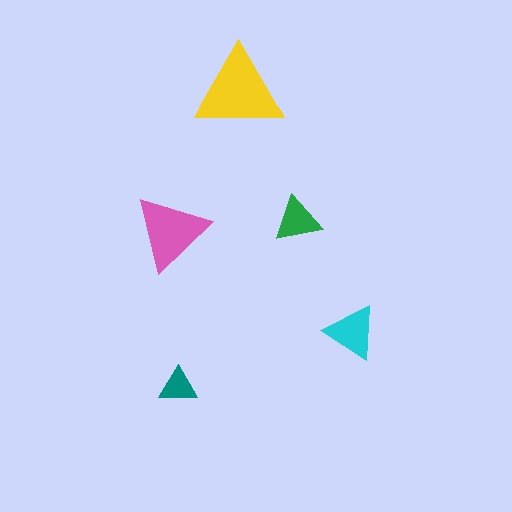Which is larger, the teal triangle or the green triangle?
The green one.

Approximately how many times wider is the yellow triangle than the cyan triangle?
About 1.5 times wider.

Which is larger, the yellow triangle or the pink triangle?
The yellow one.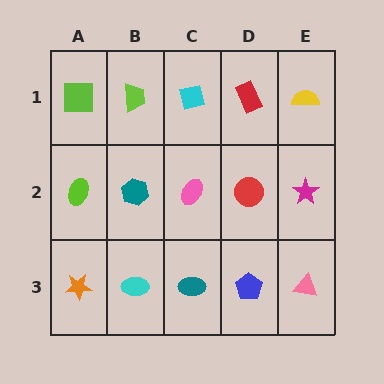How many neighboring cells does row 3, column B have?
3.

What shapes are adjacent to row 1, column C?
A pink ellipse (row 2, column C), a lime trapezoid (row 1, column B), a red rectangle (row 1, column D).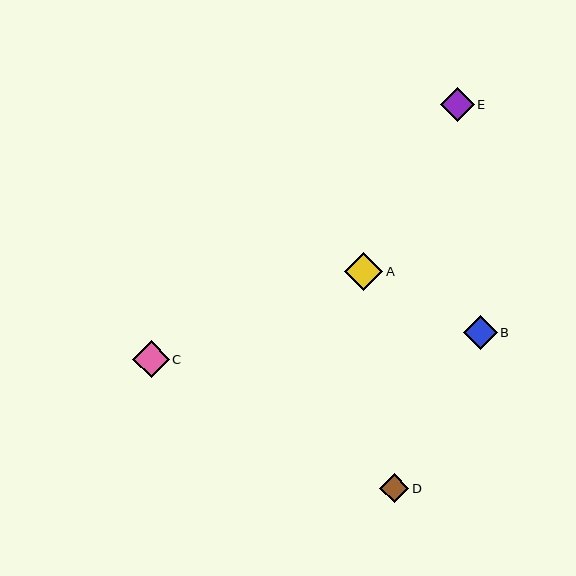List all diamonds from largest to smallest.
From largest to smallest: A, C, B, E, D.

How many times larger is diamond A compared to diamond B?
Diamond A is approximately 1.1 times the size of diamond B.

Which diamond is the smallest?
Diamond D is the smallest with a size of approximately 29 pixels.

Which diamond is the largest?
Diamond A is the largest with a size of approximately 38 pixels.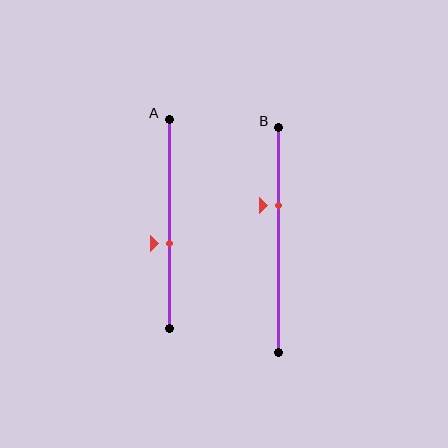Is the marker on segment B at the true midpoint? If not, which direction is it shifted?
No, the marker on segment B is shifted upward by about 16% of the segment length.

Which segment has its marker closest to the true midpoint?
Segment A has its marker closest to the true midpoint.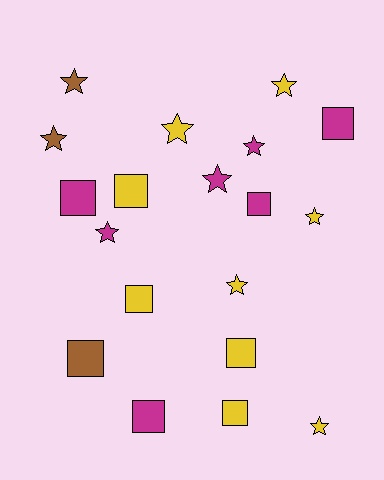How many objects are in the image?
There are 19 objects.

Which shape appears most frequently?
Star, with 10 objects.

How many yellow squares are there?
There are 4 yellow squares.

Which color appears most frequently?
Yellow, with 9 objects.